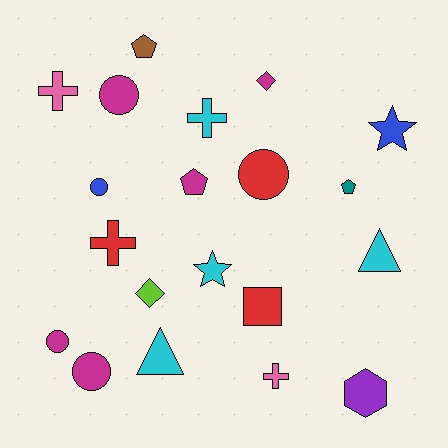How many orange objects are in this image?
There are no orange objects.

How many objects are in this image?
There are 20 objects.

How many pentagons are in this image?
There are 3 pentagons.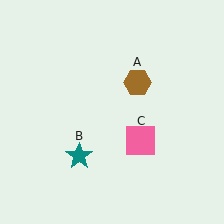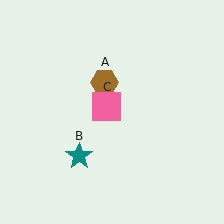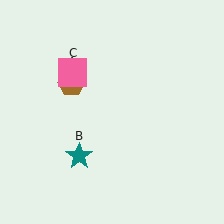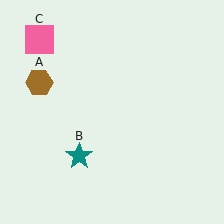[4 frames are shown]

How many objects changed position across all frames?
2 objects changed position: brown hexagon (object A), pink square (object C).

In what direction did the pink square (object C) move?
The pink square (object C) moved up and to the left.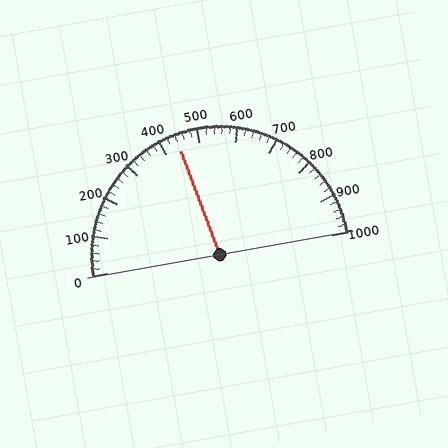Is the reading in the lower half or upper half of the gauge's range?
The reading is in the lower half of the range (0 to 1000).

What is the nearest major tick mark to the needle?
The nearest major tick mark is 400.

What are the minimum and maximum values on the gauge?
The gauge ranges from 0 to 1000.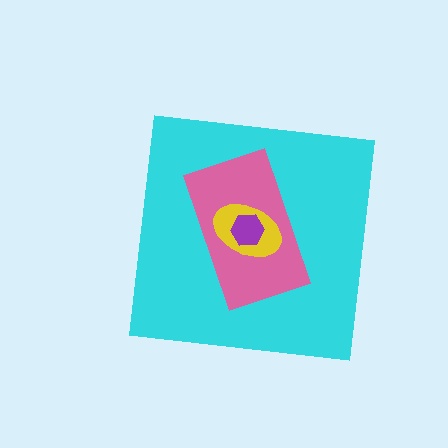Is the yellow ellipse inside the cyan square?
Yes.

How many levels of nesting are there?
4.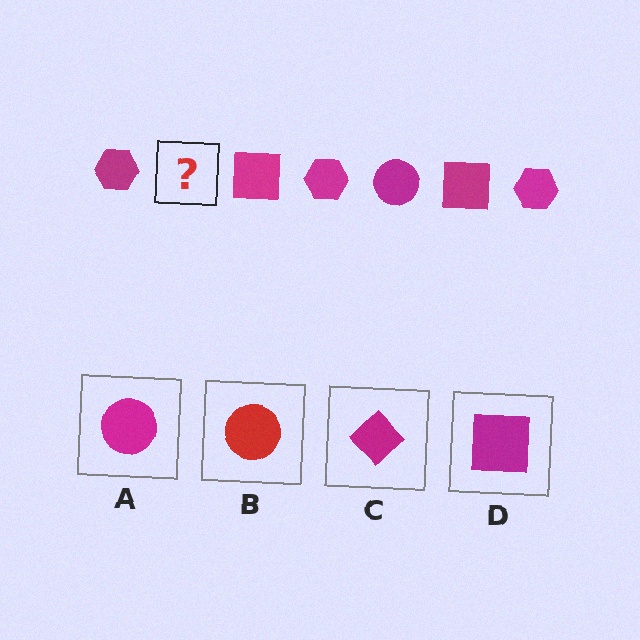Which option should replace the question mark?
Option A.